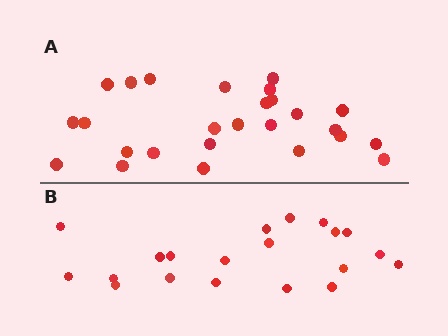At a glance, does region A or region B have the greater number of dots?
Region A (the top region) has more dots.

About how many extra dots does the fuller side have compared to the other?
Region A has about 6 more dots than region B.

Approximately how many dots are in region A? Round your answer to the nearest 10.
About 30 dots. (The exact count is 26, which rounds to 30.)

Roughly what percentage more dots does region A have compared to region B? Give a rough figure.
About 30% more.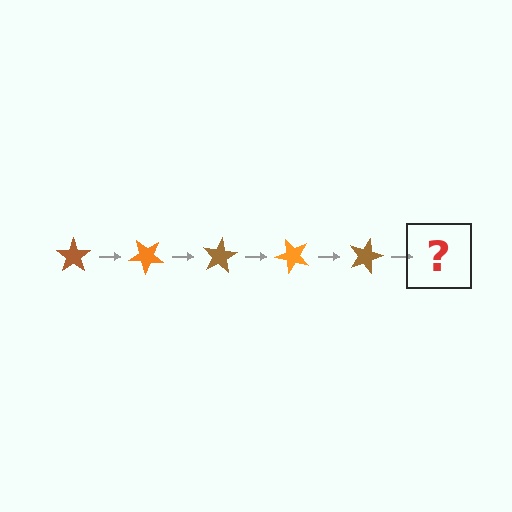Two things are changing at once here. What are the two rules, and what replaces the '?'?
The two rules are that it rotates 40 degrees each step and the color cycles through brown and orange. The '?' should be an orange star, rotated 200 degrees from the start.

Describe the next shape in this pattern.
It should be an orange star, rotated 200 degrees from the start.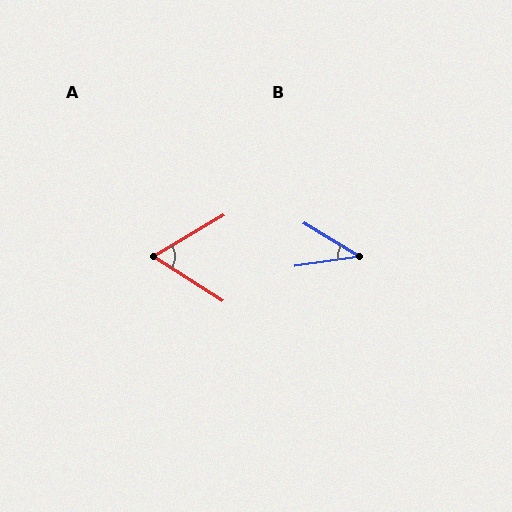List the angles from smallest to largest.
B (40°), A (63°).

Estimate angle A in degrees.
Approximately 63 degrees.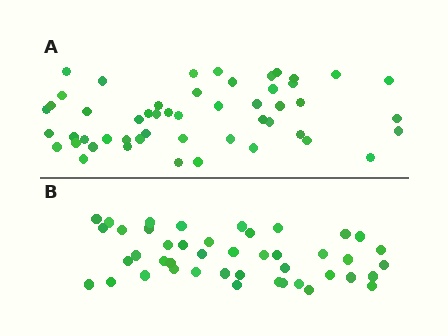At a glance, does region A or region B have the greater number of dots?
Region A (the top region) has more dots.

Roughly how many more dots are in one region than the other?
Region A has roughly 8 or so more dots than region B.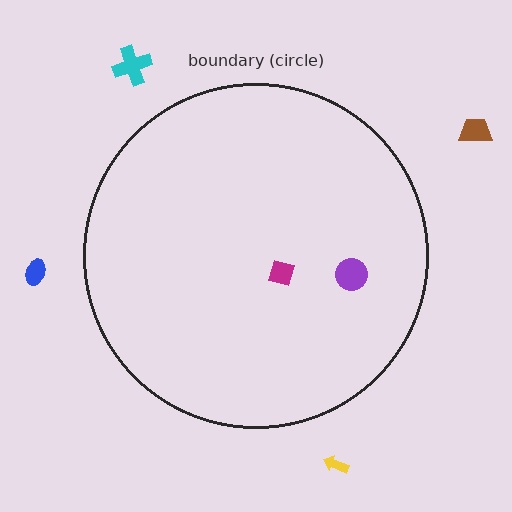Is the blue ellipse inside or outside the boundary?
Outside.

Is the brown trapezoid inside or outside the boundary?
Outside.